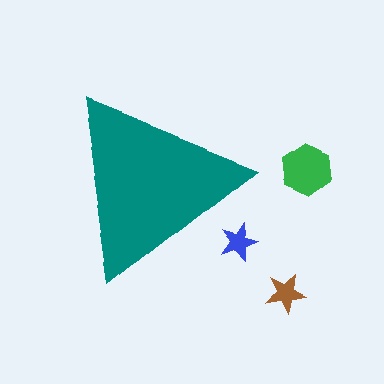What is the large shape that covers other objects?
A teal triangle.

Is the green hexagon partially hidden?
No, the green hexagon is fully visible.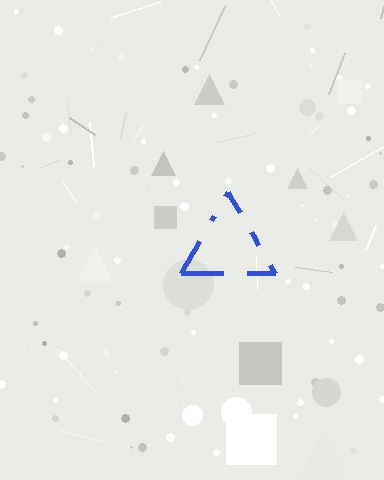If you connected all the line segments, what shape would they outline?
They would outline a triangle.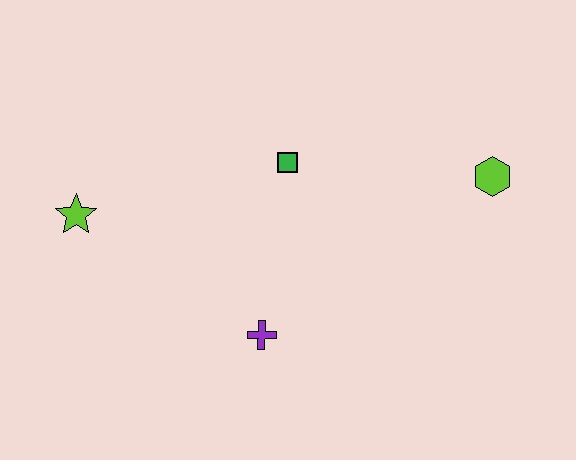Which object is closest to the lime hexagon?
The green square is closest to the lime hexagon.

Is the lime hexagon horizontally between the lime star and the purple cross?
No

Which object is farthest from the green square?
The lime star is farthest from the green square.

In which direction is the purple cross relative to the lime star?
The purple cross is to the right of the lime star.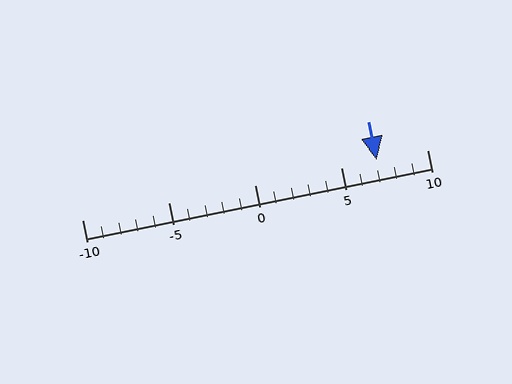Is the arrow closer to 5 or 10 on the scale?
The arrow is closer to 5.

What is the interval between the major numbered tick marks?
The major tick marks are spaced 5 units apart.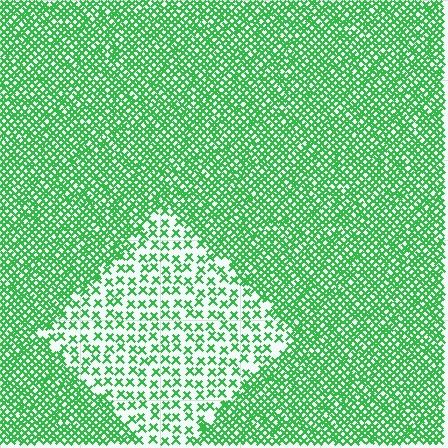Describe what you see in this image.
The image contains small green elements arranged at two different densities. A diamond-shaped region is visible where the elements are less densely packed than the surrounding area.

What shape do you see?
I see a diamond.